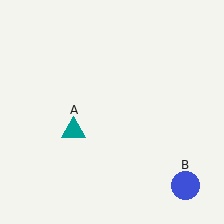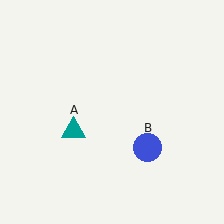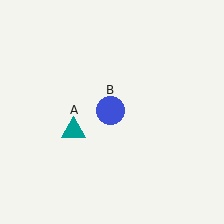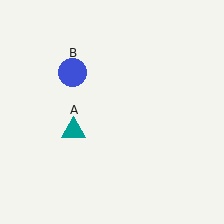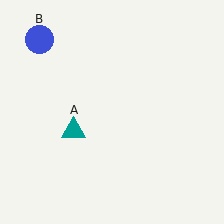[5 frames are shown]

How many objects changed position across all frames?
1 object changed position: blue circle (object B).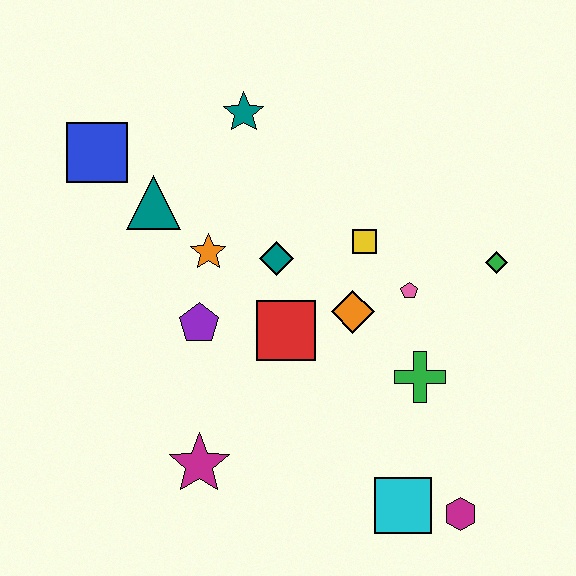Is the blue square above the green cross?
Yes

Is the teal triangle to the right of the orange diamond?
No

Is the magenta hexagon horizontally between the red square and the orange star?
No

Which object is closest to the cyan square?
The magenta hexagon is closest to the cyan square.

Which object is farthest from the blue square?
The magenta hexagon is farthest from the blue square.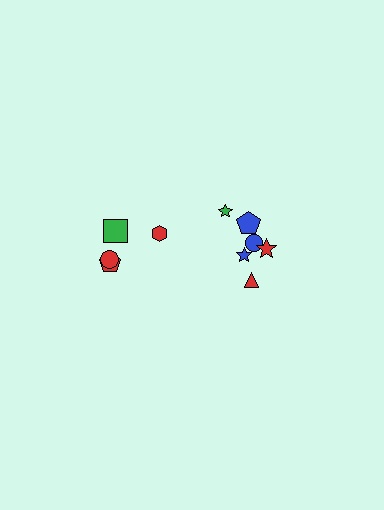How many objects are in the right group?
There are 6 objects.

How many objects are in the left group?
There are 4 objects.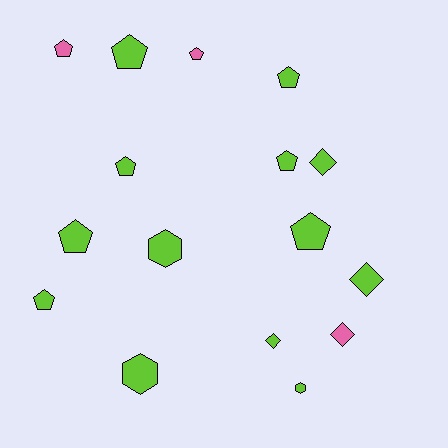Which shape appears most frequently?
Pentagon, with 9 objects.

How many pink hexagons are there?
There are no pink hexagons.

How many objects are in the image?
There are 16 objects.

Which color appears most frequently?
Lime, with 13 objects.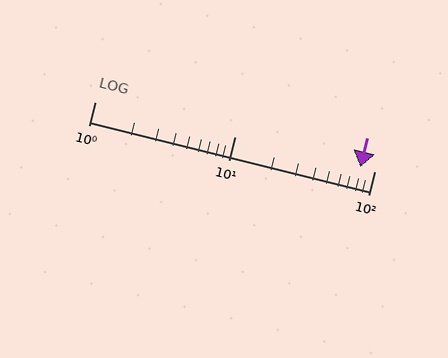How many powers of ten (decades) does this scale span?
The scale spans 2 decades, from 1 to 100.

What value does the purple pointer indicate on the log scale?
The pointer indicates approximately 79.